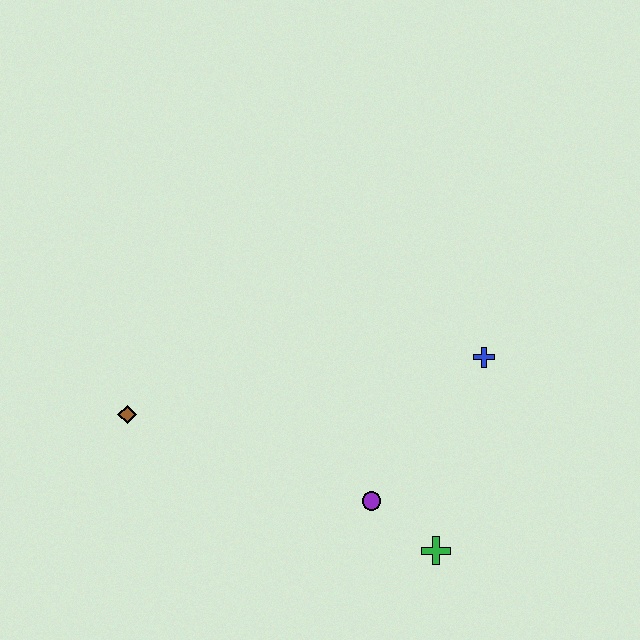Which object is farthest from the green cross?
The brown diamond is farthest from the green cross.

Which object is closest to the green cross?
The purple circle is closest to the green cross.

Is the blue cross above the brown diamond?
Yes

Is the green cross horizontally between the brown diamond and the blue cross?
Yes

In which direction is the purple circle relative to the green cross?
The purple circle is to the left of the green cross.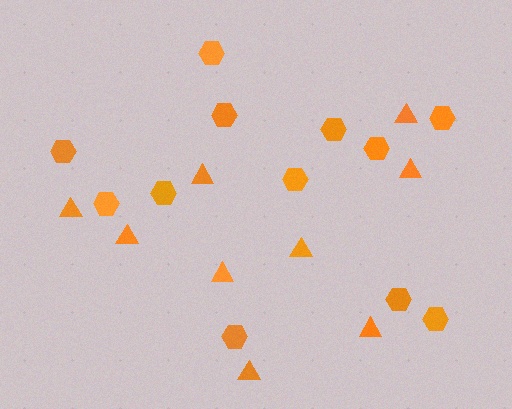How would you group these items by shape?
There are 2 groups: one group of triangles (9) and one group of hexagons (12).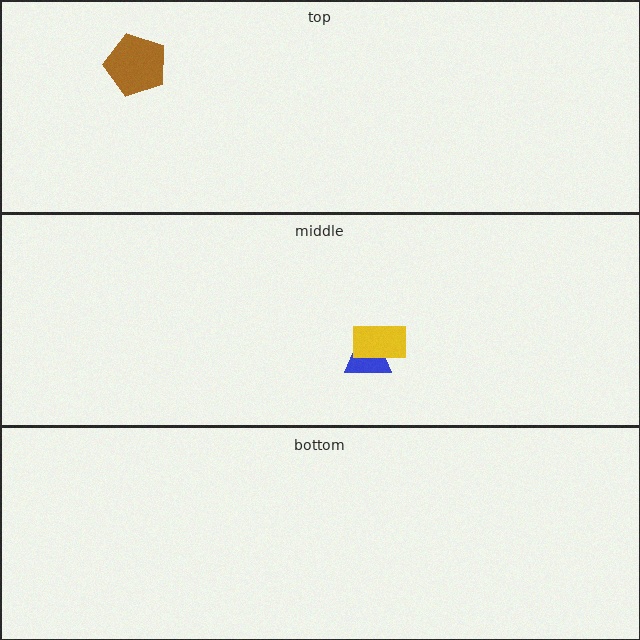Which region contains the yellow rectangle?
The middle region.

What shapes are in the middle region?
The blue trapezoid, the yellow rectangle.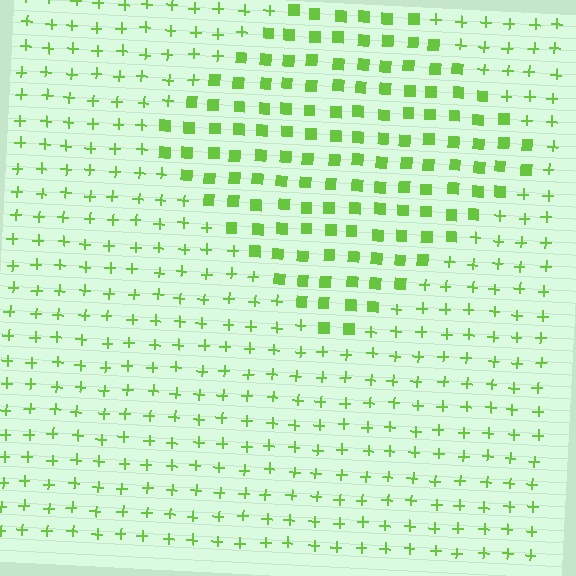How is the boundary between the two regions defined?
The boundary is defined by a change in element shape: squares inside vs. plus signs outside. All elements share the same color and spacing.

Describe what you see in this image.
The image is filled with small lime elements arranged in a uniform grid. A diamond-shaped region contains squares, while the surrounding area contains plus signs. The boundary is defined purely by the change in element shape.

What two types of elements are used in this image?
The image uses squares inside the diamond region and plus signs outside it.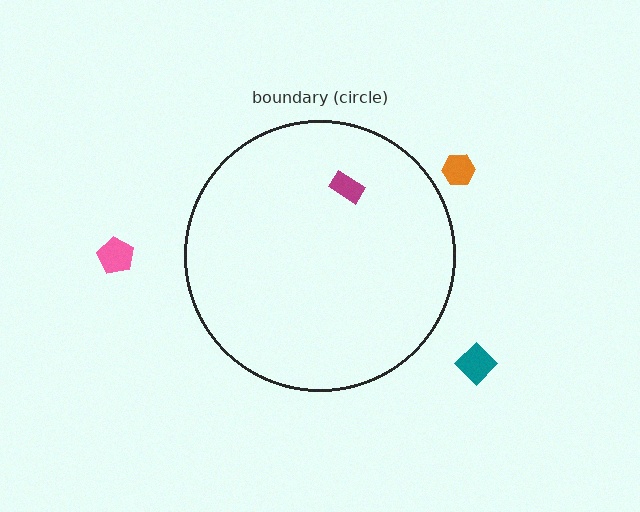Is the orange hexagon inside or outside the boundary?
Outside.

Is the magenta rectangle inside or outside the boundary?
Inside.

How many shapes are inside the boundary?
1 inside, 3 outside.